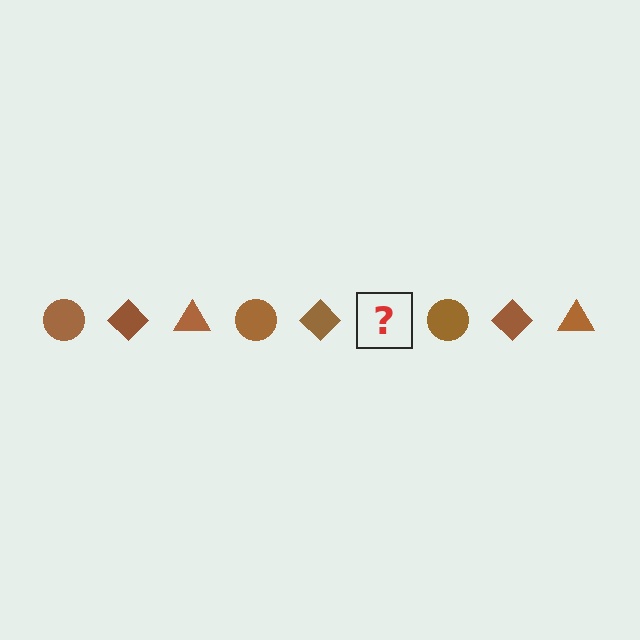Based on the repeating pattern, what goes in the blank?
The blank should be a brown triangle.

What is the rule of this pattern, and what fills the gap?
The rule is that the pattern cycles through circle, diamond, triangle shapes in brown. The gap should be filled with a brown triangle.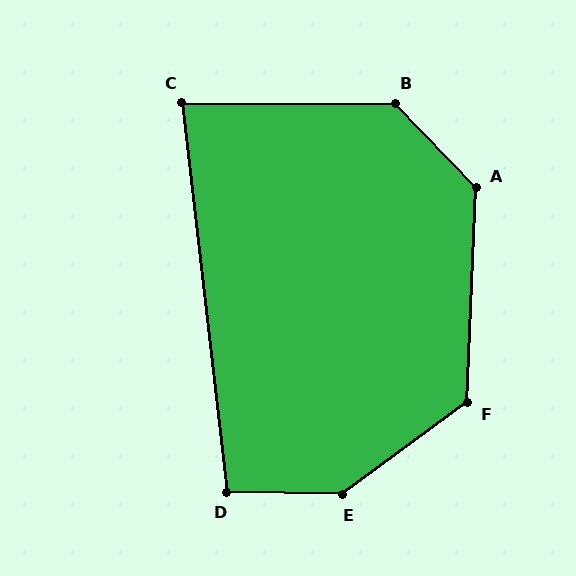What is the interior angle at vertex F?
Approximately 128 degrees (obtuse).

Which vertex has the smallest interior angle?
C, at approximately 83 degrees.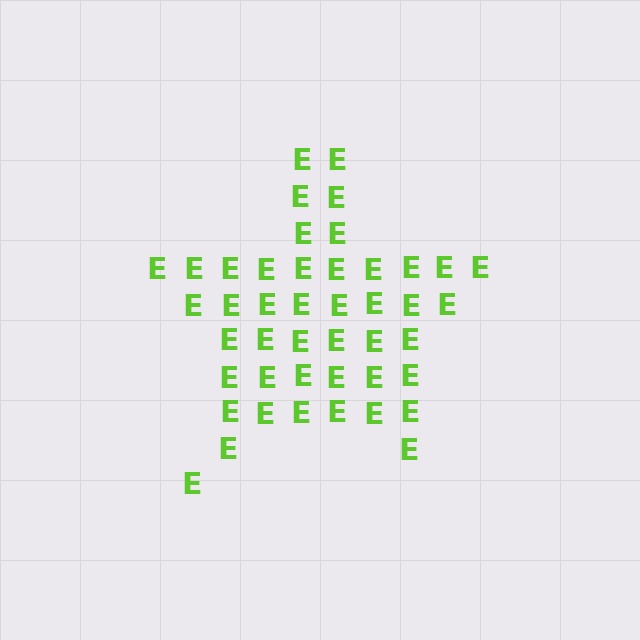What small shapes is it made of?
It is made of small letter E's.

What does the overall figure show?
The overall figure shows a star.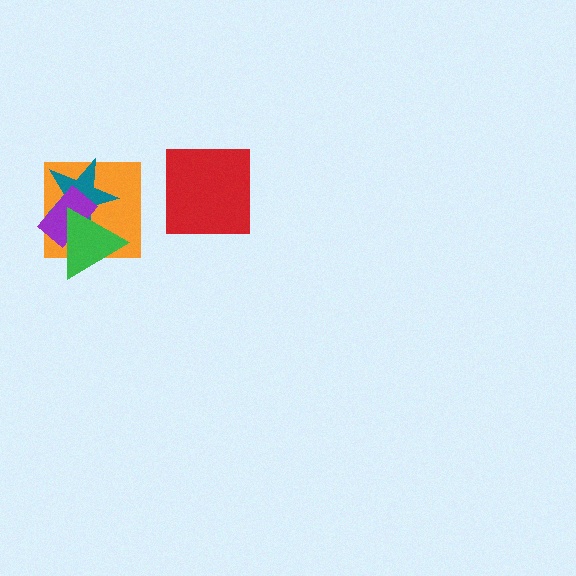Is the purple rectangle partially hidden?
Yes, it is partially covered by another shape.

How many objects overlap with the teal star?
3 objects overlap with the teal star.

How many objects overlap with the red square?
0 objects overlap with the red square.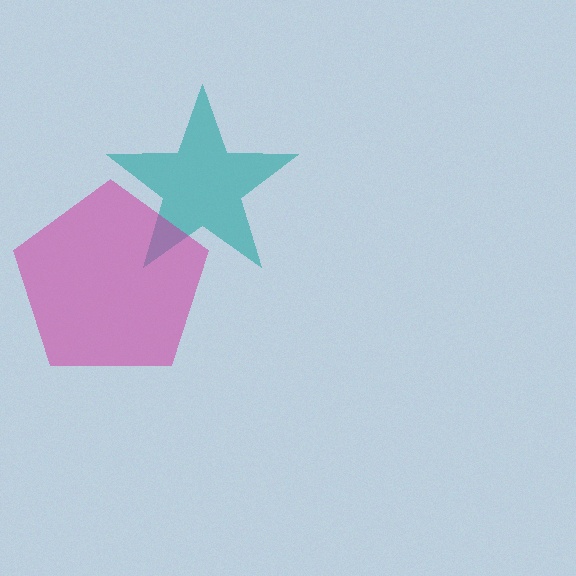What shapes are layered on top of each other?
The layered shapes are: a teal star, a magenta pentagon.